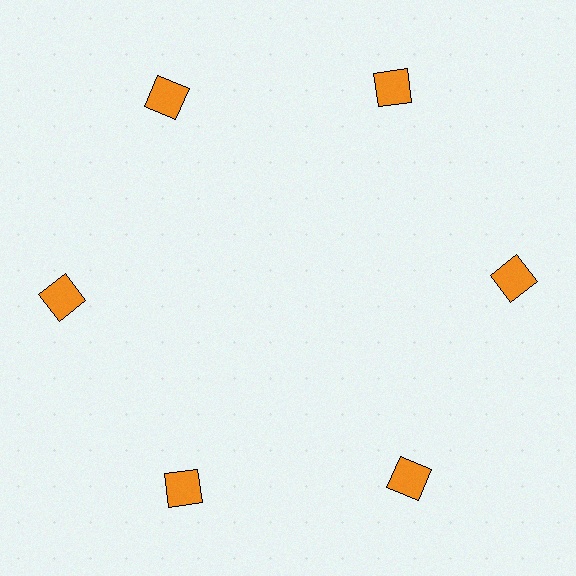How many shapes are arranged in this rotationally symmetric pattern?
There are 6 shapes, arranged in 6 groups of 1.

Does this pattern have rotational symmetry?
Yes, this pattern has 6-fold rotational symmetry. It looks the same after rotating 60 degrees around the center.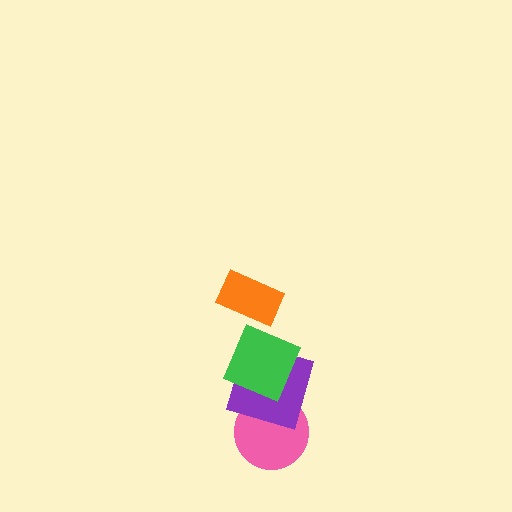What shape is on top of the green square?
The orange rectangle is on top of the green square.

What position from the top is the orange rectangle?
The orange rectangle is 1st from the top.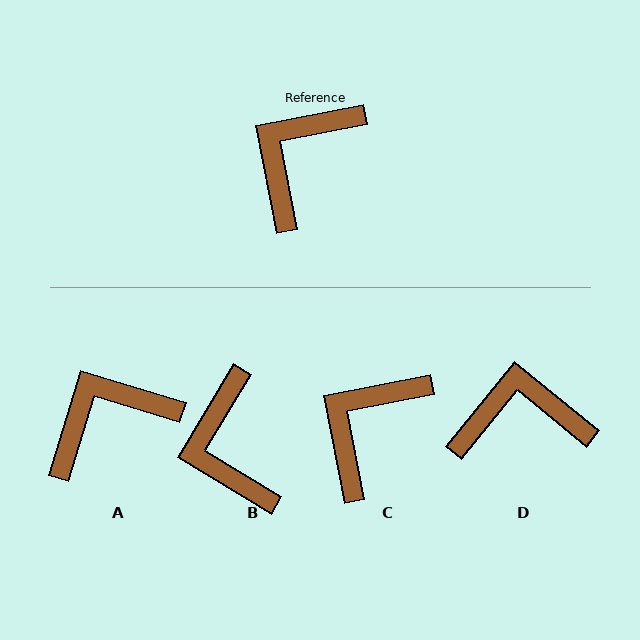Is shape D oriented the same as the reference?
No, it is off by about 50 degrees.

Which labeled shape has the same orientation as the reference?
C.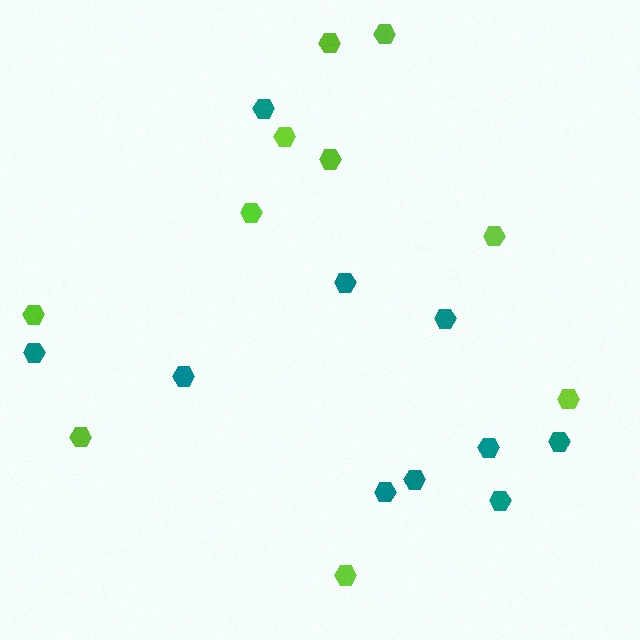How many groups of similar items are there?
There are 2 groups: one group of teal hexagons (10) and one group of lime hexagons (10).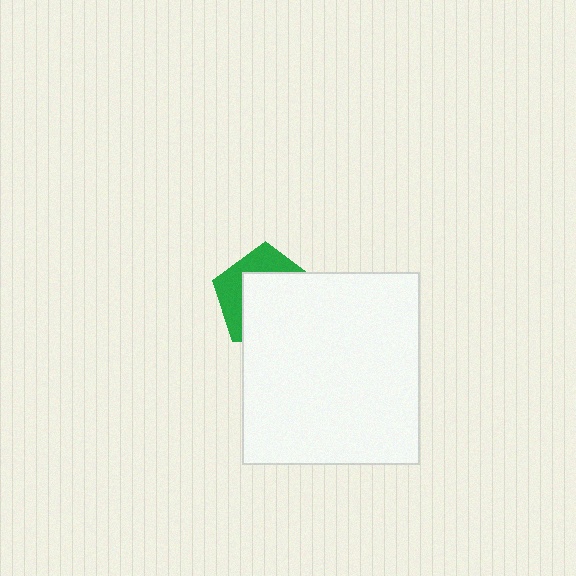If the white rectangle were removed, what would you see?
You would see the complete green pentagon.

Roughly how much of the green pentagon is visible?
A small part of it is visible (roughly 36%).